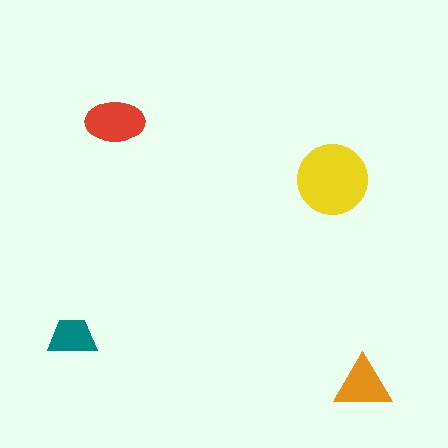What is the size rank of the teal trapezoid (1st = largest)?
4th.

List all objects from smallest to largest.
The teal trapezoid, the orange triangle, the red ellipse, the yellow circle.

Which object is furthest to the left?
The teal trapezoid is leftmost.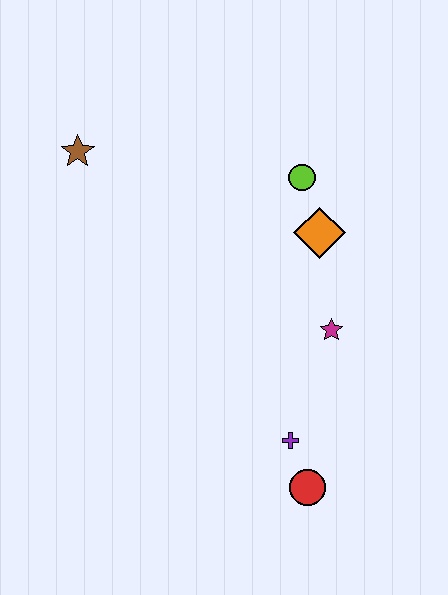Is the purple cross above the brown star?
No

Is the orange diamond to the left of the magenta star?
Yes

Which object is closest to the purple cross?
The red circle is closest to the purple cross.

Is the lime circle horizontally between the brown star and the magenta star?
Yes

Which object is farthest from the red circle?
The brown star is farthest from the red circle.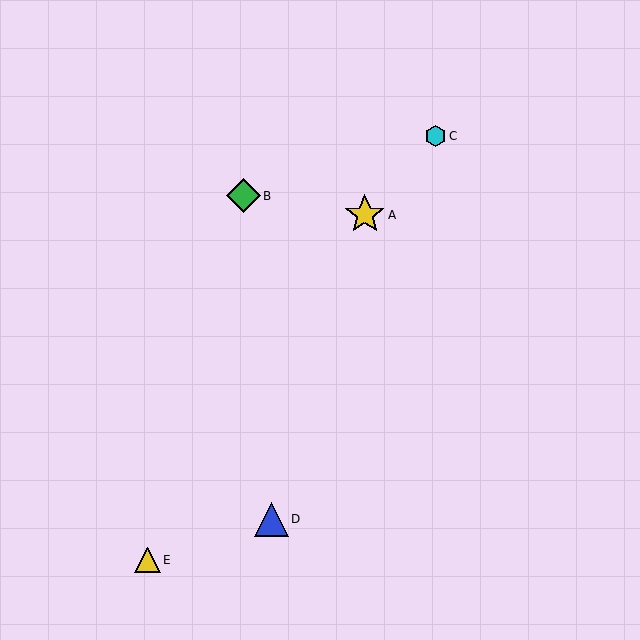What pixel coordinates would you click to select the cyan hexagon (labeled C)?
Click at (435, 136) to select the cyan hexagon C.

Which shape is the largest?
The yellow star (labeled A) is the largest.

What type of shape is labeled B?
Shape B is a green diamond.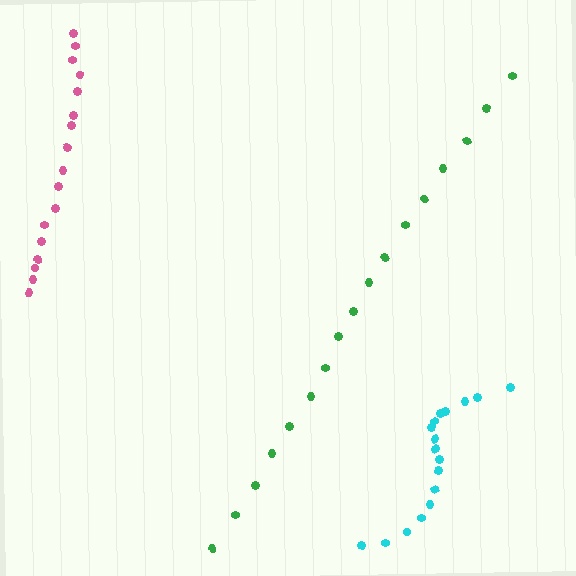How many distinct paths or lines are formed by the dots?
There are 3 distinct paths.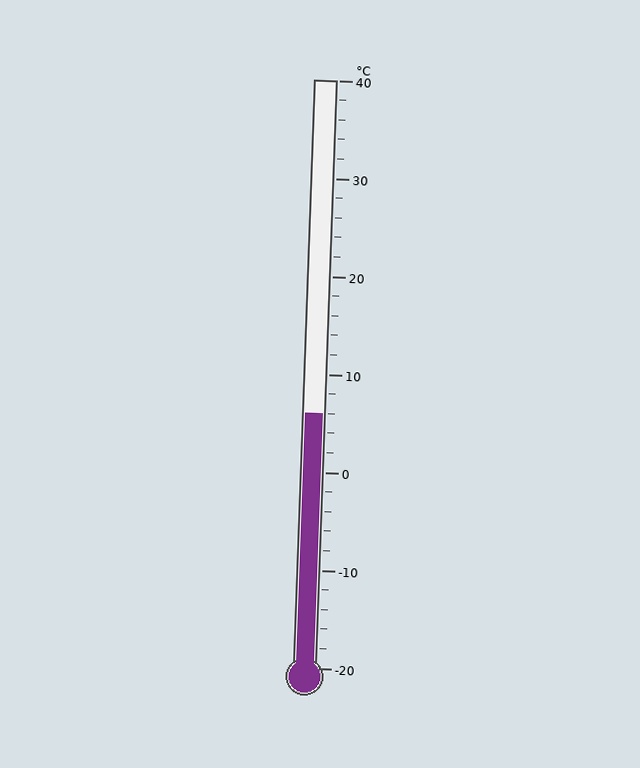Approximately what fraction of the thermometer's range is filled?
The thermometer is filled to approximately 45% of its range.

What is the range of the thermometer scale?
The thermometer scale ranges from -20°C to 40°C.